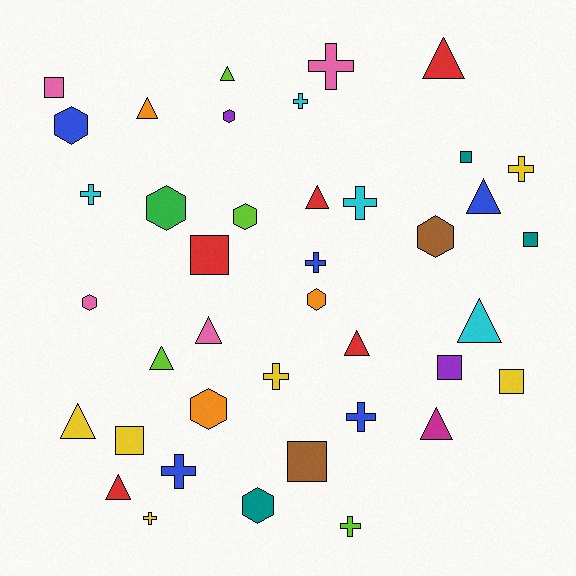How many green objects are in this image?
There is 1 green object.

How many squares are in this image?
There are 8 squares.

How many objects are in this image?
There are 40 objects.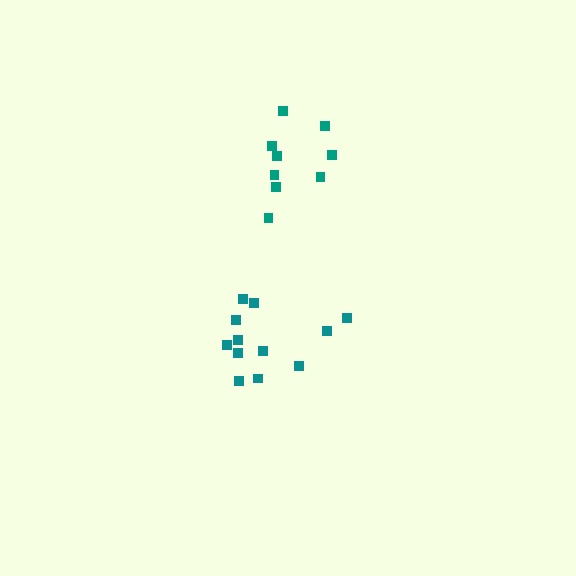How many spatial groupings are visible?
There are 2 spatial groupings.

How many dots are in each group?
Group 1: 9 dots, Group 2: 12 dots (21 total).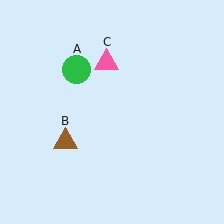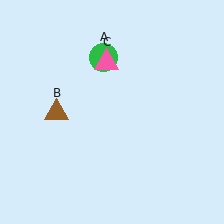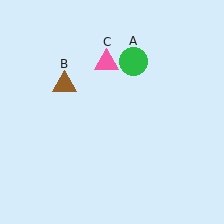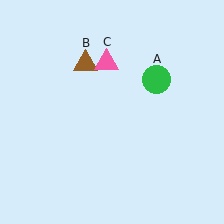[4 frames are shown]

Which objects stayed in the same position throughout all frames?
Pink triangle (object C) remained stationary.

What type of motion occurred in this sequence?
The green circle (object A), brown triangle (object B) rotated clockwise around the center of the scene.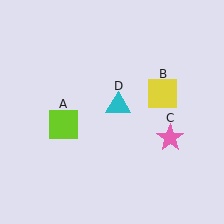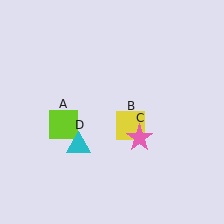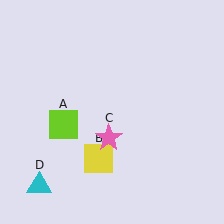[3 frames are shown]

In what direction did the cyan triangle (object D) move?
The cyan triangle (object D) moved down and to the left.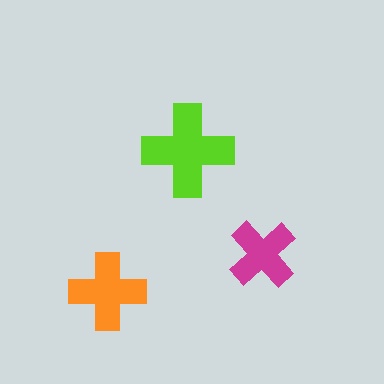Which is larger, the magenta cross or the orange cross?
The orange one.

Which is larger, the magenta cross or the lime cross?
The lime one.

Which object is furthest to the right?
The magenta cross is rightmost.